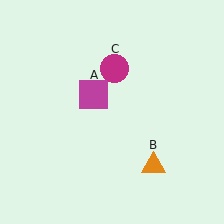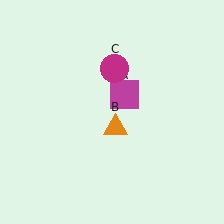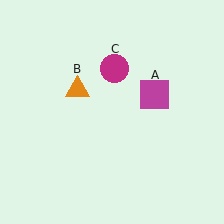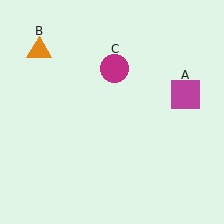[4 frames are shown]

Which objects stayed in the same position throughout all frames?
Magenta circle (object C) remained stationary.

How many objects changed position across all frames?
2 objects changed position: magenta square (object A), orange triangle (object B).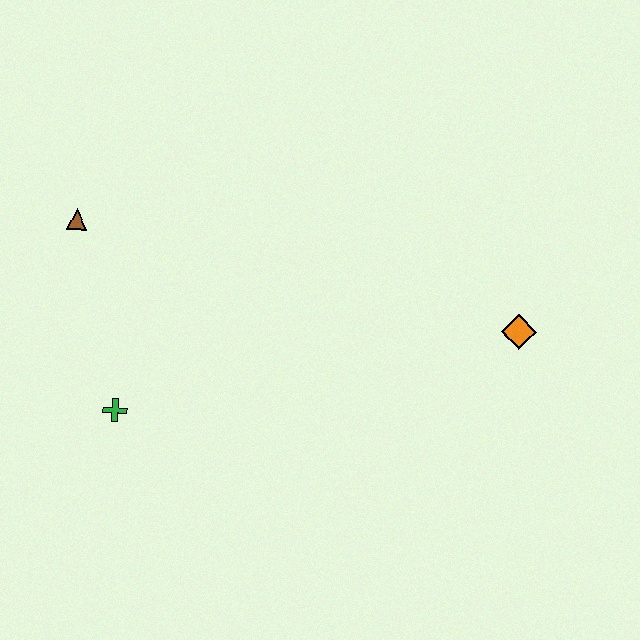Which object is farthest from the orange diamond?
The brown triangle is farthest from the orange diamond.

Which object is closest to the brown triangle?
The green cross is closest to the brown triangle.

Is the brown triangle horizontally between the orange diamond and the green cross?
No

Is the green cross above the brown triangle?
No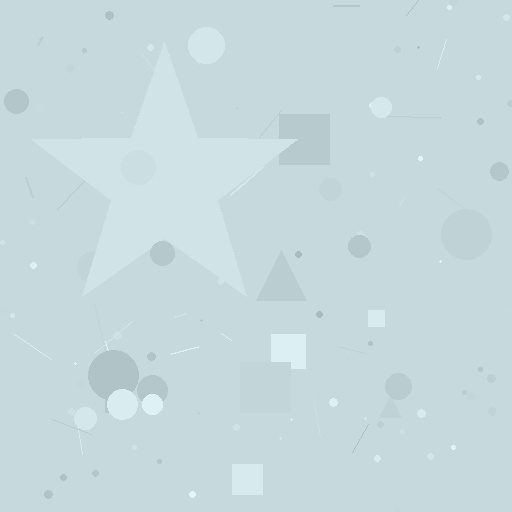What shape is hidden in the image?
A star is hidden in the image.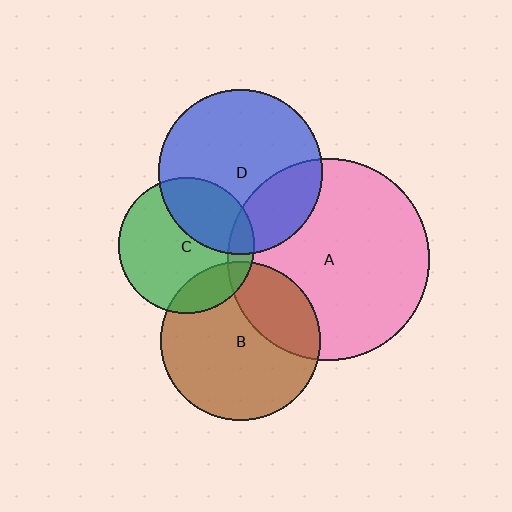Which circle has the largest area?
Circle A (pink).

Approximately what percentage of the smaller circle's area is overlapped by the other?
Approximately 25%.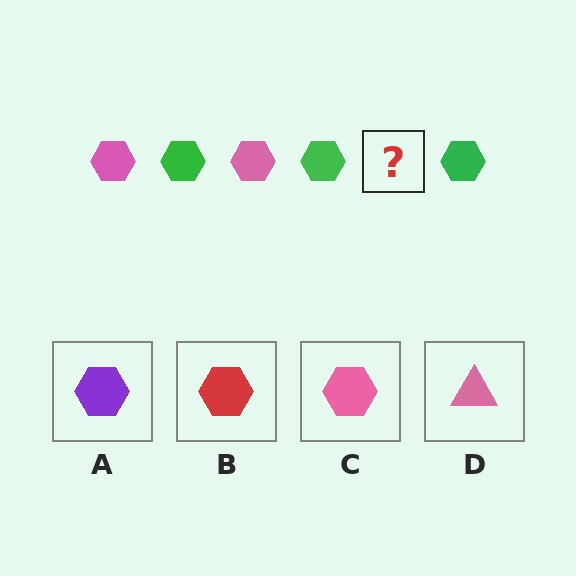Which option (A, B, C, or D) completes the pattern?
C.